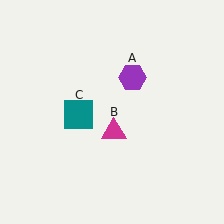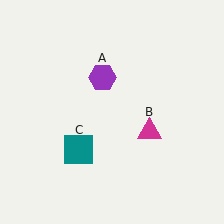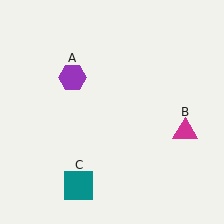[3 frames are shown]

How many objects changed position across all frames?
3 objects changed position: purple hexagon (object A), magenta triangle (object B), teal square (object C).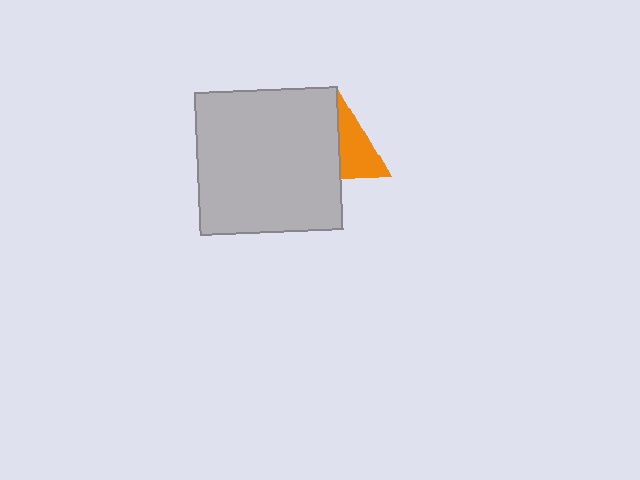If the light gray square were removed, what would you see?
You would see the complete orange triangle.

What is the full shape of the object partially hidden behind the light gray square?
The partially hidden object is an orange triangle.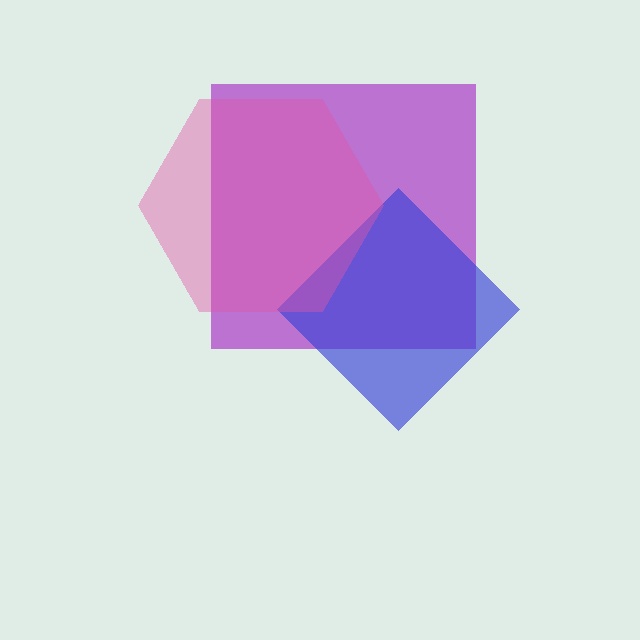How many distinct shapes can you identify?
There are 3 distinct shapes: a purple square, a blue diamond, a pink hexagon.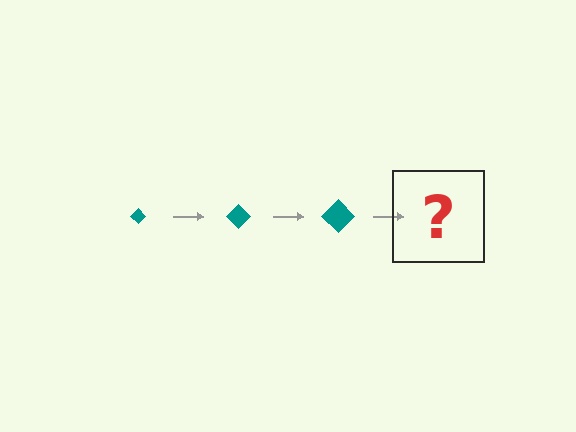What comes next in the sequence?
The next element should be a teal diamond, larger than the previous one.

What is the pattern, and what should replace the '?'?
The pattern is that the diamond gets progressively larger each step. The '?' should be a teal diamond, larger than the previous one.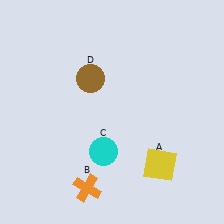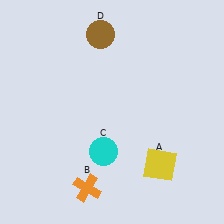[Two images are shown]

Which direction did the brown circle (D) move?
The brown circle (D) moved up.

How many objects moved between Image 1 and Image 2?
1 object moved between the two images.